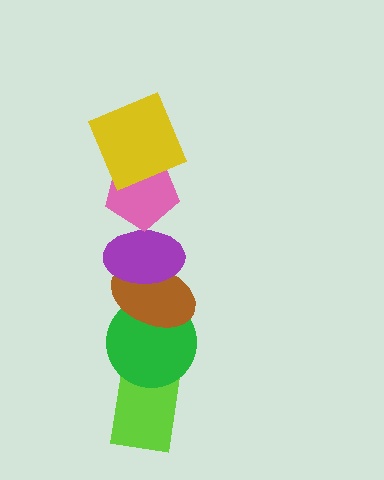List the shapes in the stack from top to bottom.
From top to bottom: the yellow square, the pink pentagon, the purple ellipse, the brown ellipse, the green circle, the lime rectangle.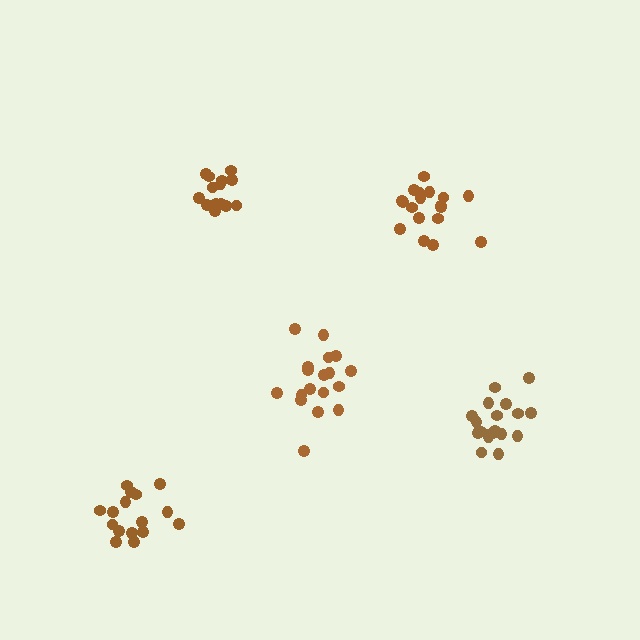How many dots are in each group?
Group 1: 18 dots, Group 2: 14 dots, Group 3: 16 dots, Group 4: 18 dots, Group 5: 19 dots (85 total).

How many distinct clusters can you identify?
There are 5 distinct clusters.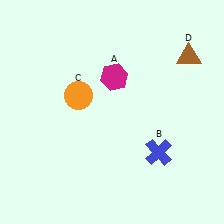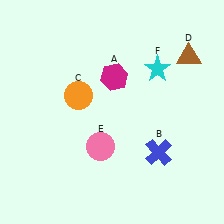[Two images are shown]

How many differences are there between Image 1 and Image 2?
There are 2 differences between the two images.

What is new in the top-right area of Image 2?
A cyan star (F) was added in the top-right area of Image 2.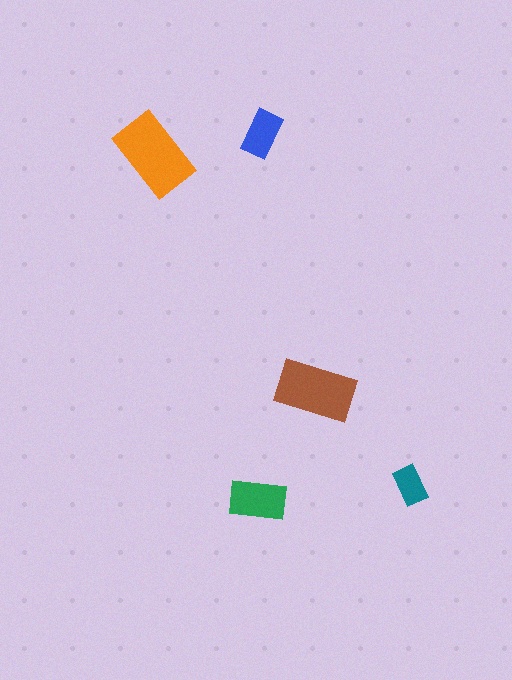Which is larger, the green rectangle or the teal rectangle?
The green one.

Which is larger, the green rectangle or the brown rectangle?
The brown one.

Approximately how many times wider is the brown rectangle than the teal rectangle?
About 2 times wider.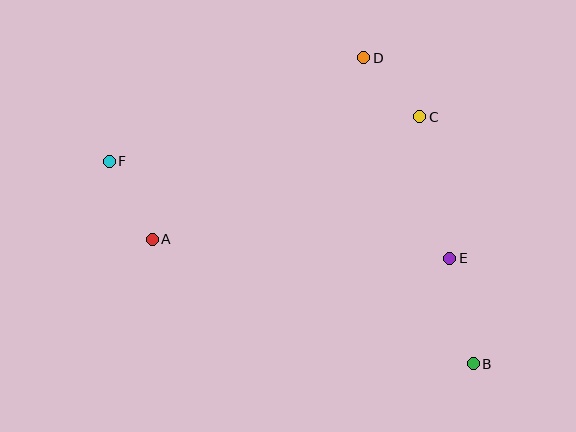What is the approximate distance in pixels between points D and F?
The distance between D and F is approximately 275 pixels.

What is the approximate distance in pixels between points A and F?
The distance between A and F is approximately 89 pixels.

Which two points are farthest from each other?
Points B and F are farthest from each other.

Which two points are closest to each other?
Points C and D are closest to each other.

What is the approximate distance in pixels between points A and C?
The distance between A and C is approximately 294 pixels.